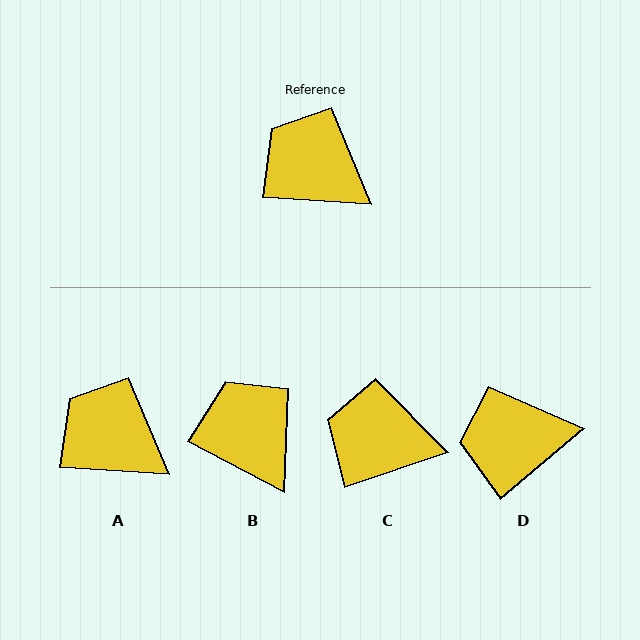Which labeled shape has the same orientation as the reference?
A.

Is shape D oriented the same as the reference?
No, it is off by about 44 degrees.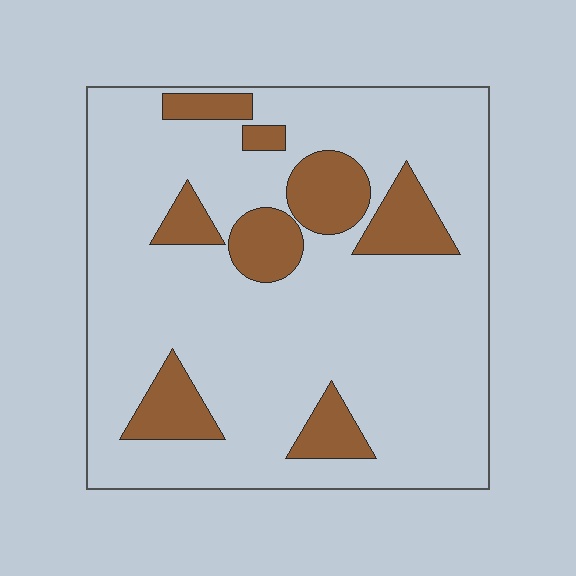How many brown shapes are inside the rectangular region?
8.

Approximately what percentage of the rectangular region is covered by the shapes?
Approximately 20%.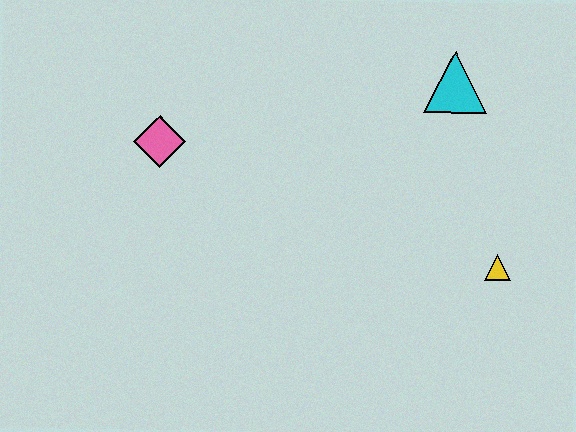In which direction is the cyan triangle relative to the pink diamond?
The cyan triangle is to the right of the pink diamond.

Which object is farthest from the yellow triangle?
The pink diamond is farthest from the yellow triangle.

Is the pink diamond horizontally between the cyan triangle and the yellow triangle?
No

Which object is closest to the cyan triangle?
The yellow triangle is closest to the cyan triangle.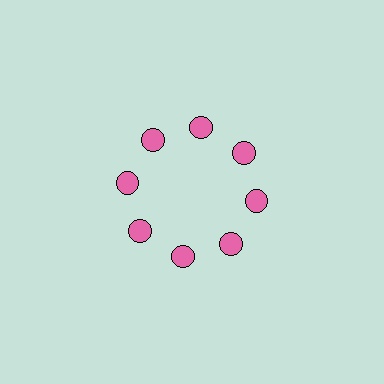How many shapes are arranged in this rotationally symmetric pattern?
There are 8 shapes, arranged in 8 groups of 1.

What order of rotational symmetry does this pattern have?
This pattern has 8-fold rotational symmetry.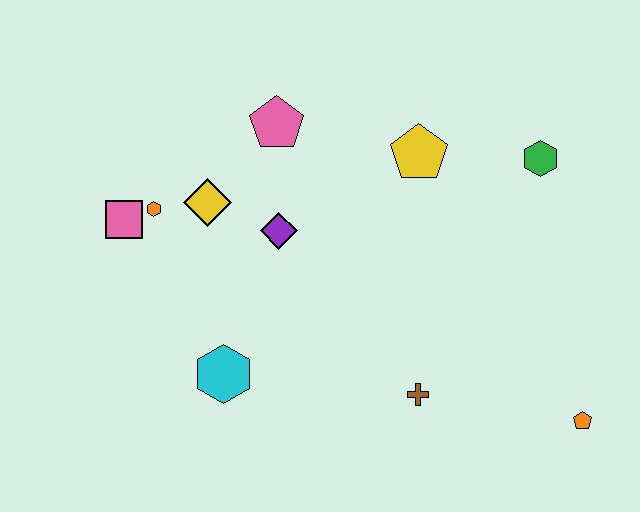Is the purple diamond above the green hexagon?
No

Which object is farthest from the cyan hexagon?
The green hexagon is farthest from the cyan hexagon.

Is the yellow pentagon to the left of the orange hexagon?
No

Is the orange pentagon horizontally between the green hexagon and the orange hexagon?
No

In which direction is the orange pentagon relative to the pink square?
The orange pentagon is to the right of the pink square.